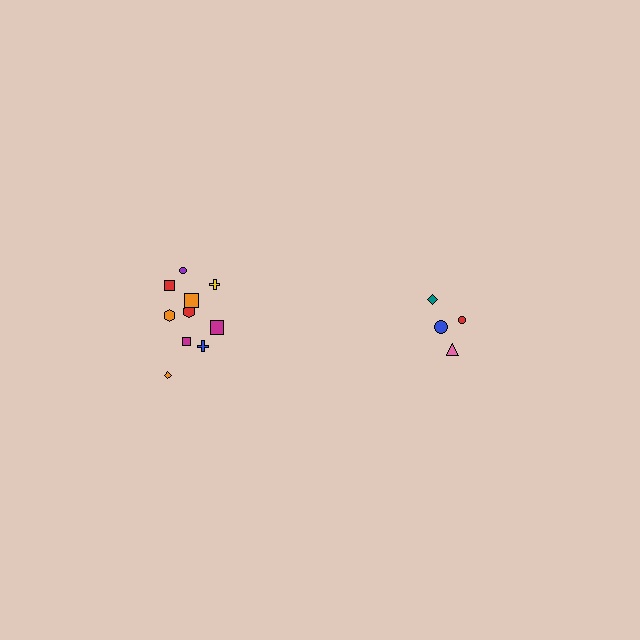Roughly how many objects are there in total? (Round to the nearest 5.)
Roughly 15 objects in total.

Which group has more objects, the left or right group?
The left group.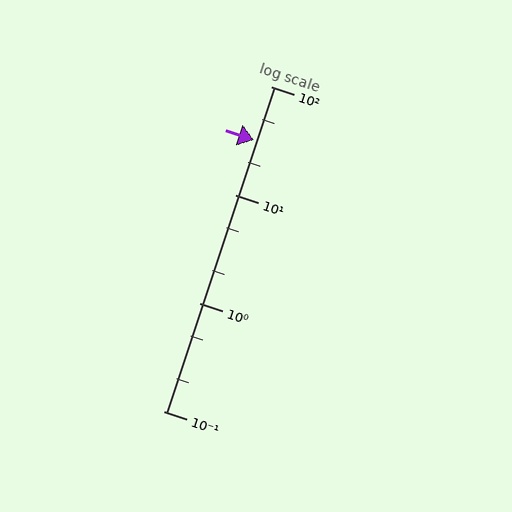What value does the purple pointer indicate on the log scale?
The pointer indicates approximately 32.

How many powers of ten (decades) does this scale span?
The scale spans 3 decades, from 0.1 to 100.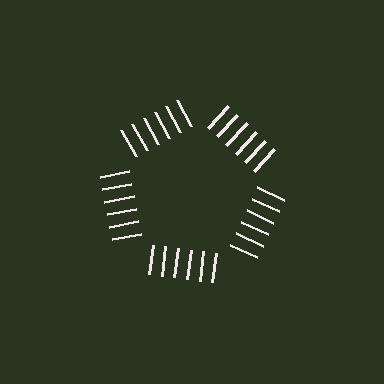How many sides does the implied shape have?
5 sides — the line-ends trace a pentagon.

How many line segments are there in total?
30 — 6 along each of the 5 edges.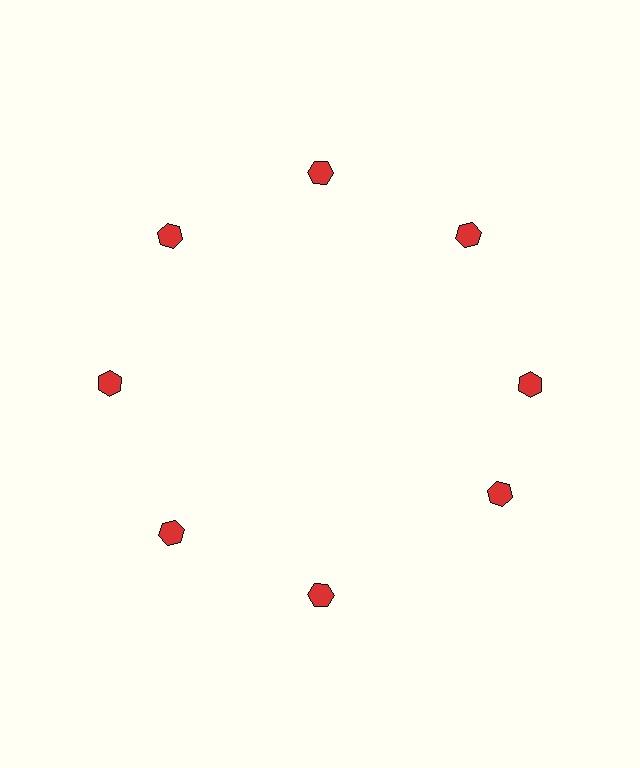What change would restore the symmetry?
The symmetry would be restored by rotating it back into even spacing with its neighbors so that all 8 hexagons sit at equal angles and equal distance from the center.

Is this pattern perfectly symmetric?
No. The 8 red hexagons are arranged in a ring, but one element near the 4 o'clock position is rotated out of alignment along the ring, breaking the 8-fold rotational symmetry.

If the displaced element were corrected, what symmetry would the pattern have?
It would have 8-fold rotational symmetry — the pattern would map onto itself every 45 degrees.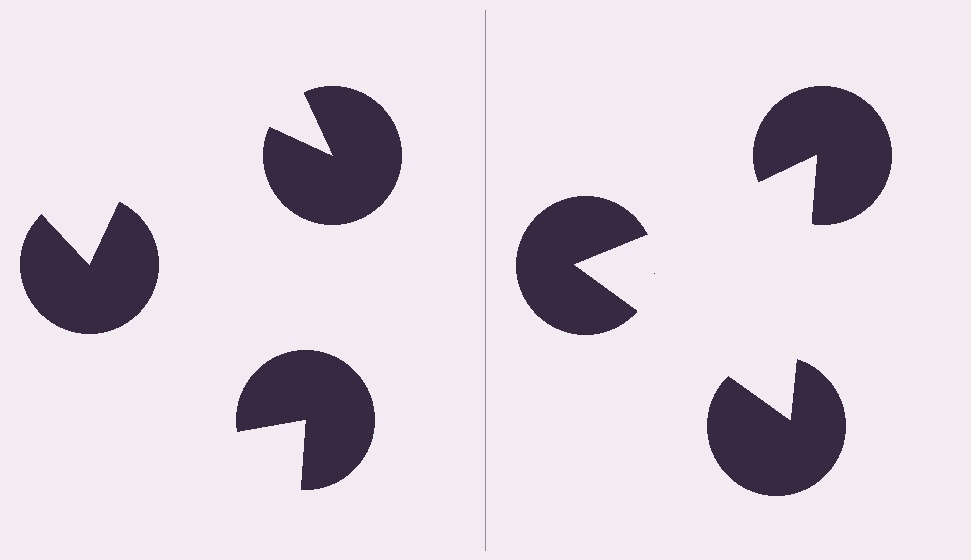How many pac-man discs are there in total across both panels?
6 — 3 on each side.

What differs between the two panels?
The pac-man discs are positioned identically on both sides; only the wedge orientations differ. On the right they align to a triangle; on the left they are misaligned.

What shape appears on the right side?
An illusory triangle.